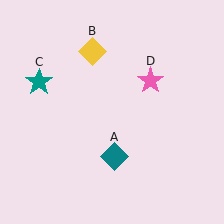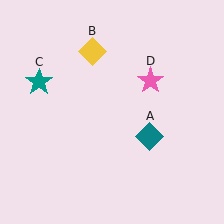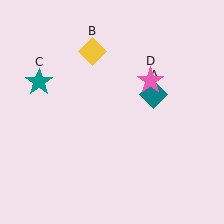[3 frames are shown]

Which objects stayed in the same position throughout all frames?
Yellow diamond (object B) and teal star (object C) and pink star (object D) remained stationary.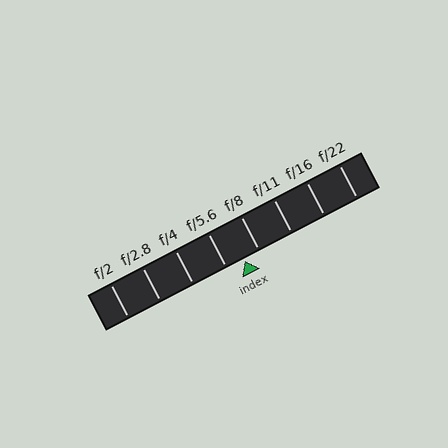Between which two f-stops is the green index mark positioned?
The index mark is between f/5.6 and f/8.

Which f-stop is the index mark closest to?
The index mark is closest to f/8.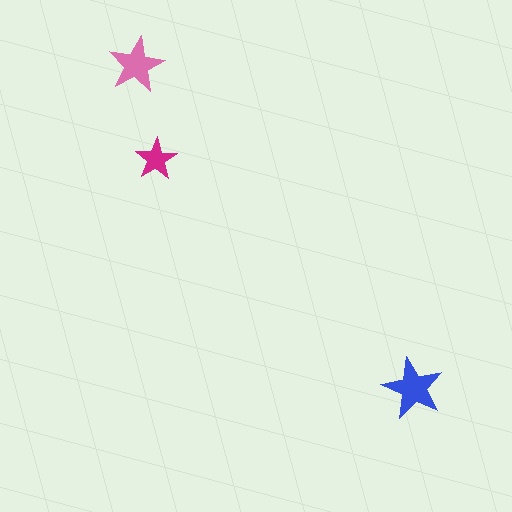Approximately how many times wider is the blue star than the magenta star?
About 1.5 times wider.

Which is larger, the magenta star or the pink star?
The pink one.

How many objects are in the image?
There are 3 objects in the image.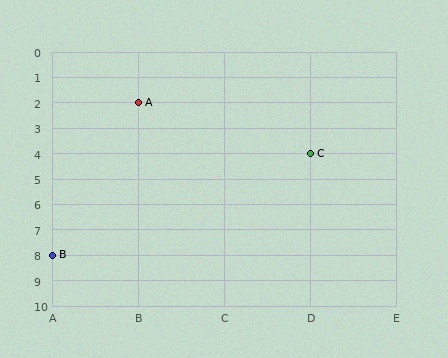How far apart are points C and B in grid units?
Points C and B are 3 columns and 4 rows apart (about 5.0 grid units diagonally).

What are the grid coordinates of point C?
Point C is at grid coordinates (D, 4).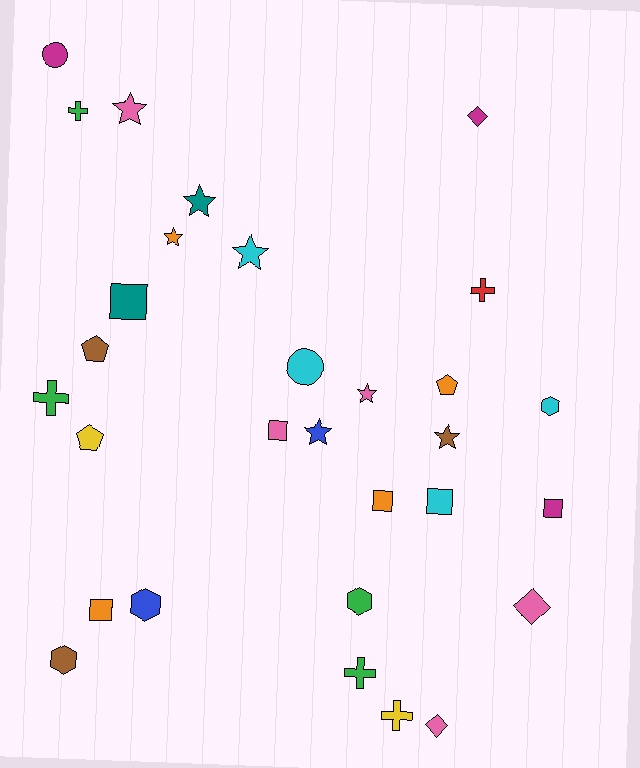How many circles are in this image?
There are 2 circles.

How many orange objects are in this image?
There are 4 orange objects.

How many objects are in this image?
There are 30 objects.